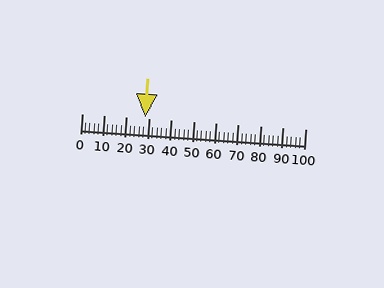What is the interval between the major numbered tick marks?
The major tick marks are spaced 10 units apart.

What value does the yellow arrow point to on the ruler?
The yellow arrow points to approximately 28.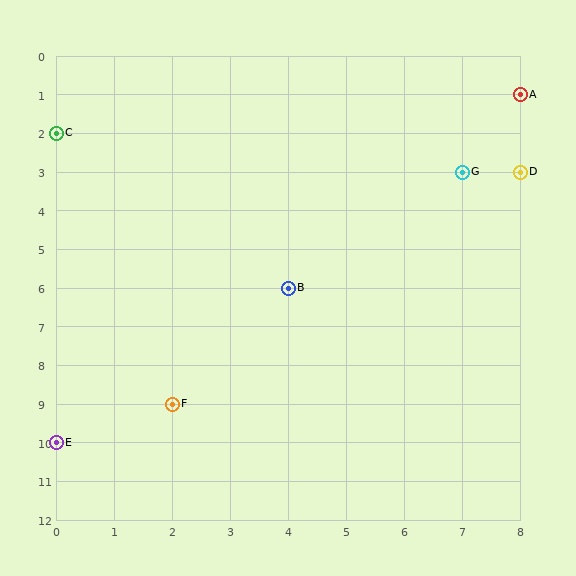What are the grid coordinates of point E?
Point E is at grid coordinates (0, 10).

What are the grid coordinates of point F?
Point F is at grid coordinates (2, 9).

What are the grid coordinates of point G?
Point G is at grid coordinates (7, 3).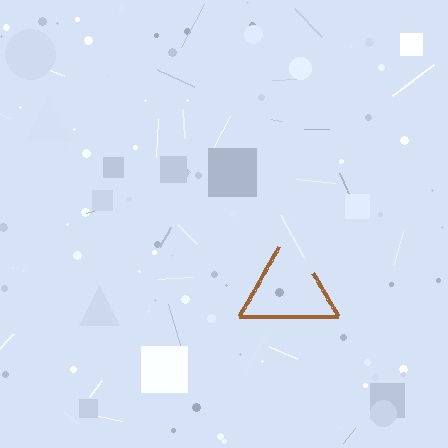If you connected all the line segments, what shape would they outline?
They would outline a triangle.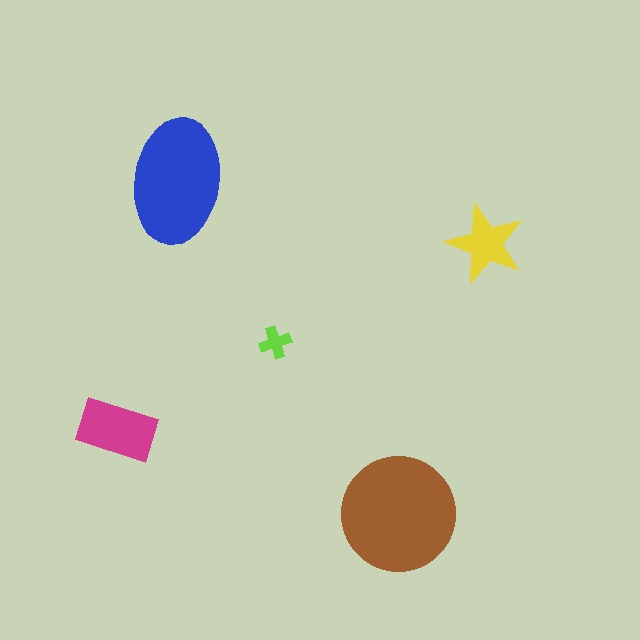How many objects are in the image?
There are 5 objects in the image.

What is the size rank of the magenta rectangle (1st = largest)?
3rd.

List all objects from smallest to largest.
The lime cross, the yellow star, the magenta rectangle, the blue ellipse, the brown circle.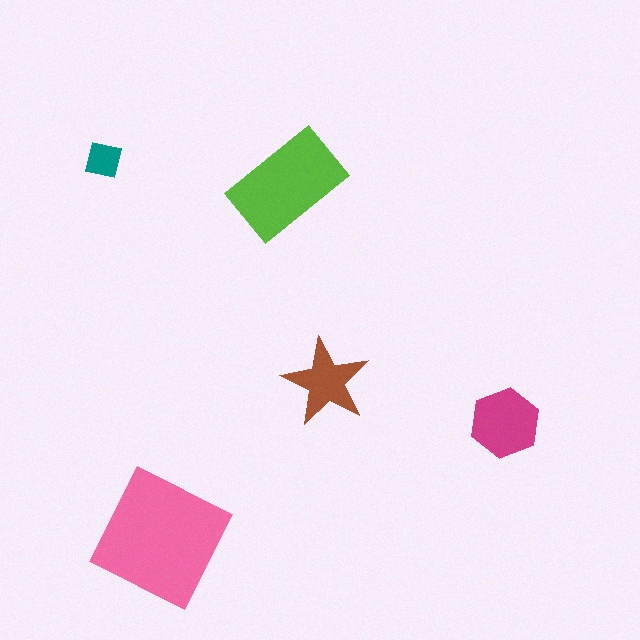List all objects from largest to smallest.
The pink square, the lime rectangle, the magenta hexagon, the brown star, the teal square.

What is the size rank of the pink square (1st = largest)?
1st.